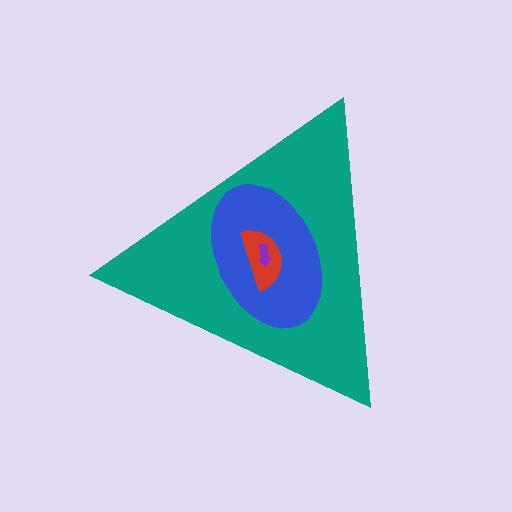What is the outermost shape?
The teal triangle.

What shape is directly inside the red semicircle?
The purple arrow.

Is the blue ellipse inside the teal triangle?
Yes.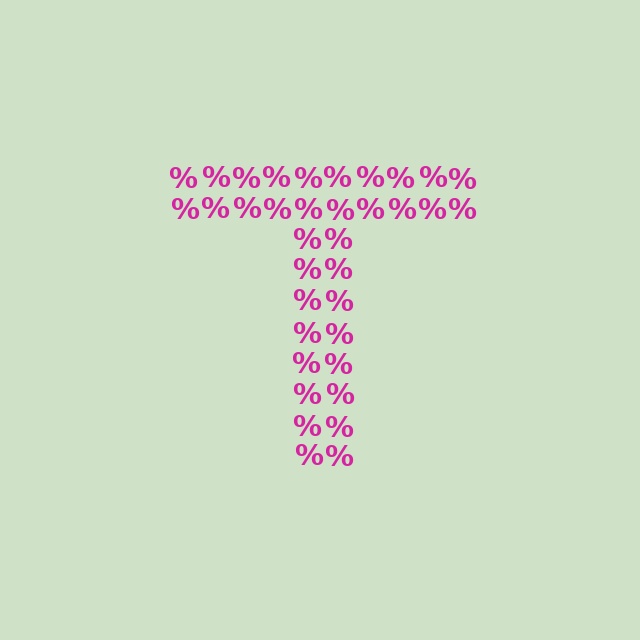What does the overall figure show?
The overall figure shows the letter T.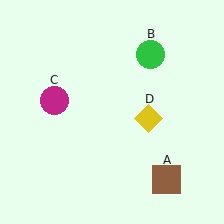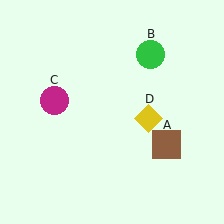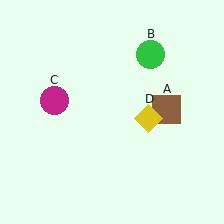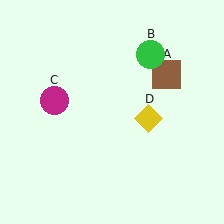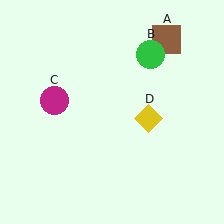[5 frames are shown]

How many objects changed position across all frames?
1 object changed position: brown square (object A).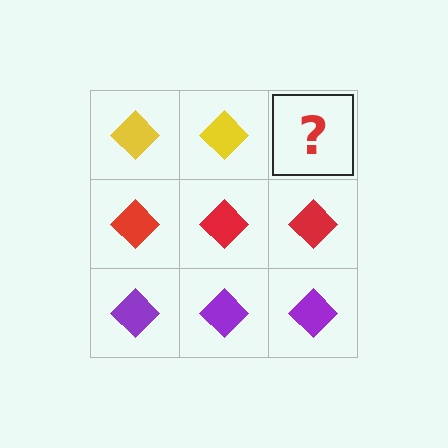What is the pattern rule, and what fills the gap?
The rule is that each row has a consistent color. The gap should be filled with a yellow diamond.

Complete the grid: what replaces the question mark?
The question mark should be replaced with a yellow diamond.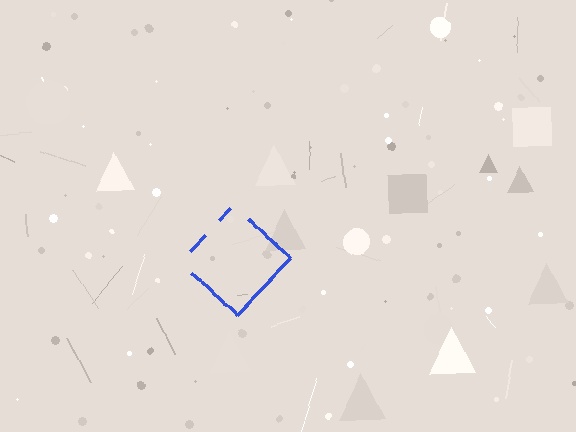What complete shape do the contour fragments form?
The contour fragments form a diamond.